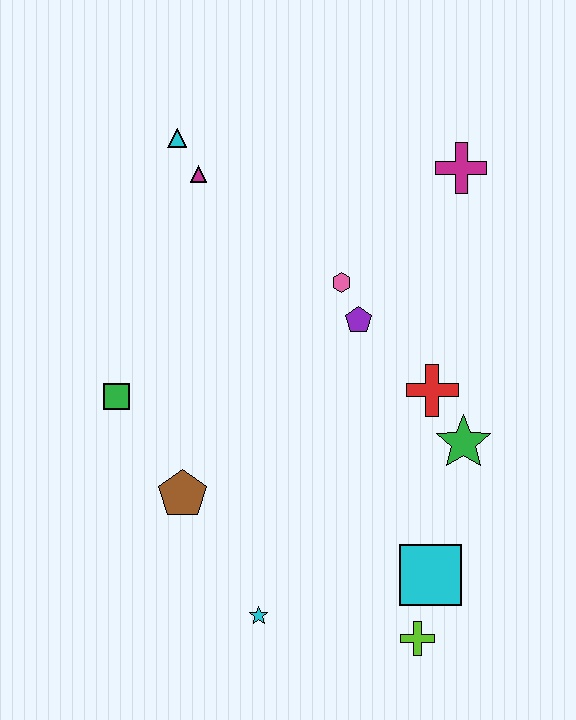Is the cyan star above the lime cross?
Yes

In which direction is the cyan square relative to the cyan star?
The cyan square is to the right of the cyan star.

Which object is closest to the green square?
The brown pentagon is closest to the green square.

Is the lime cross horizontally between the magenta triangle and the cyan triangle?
No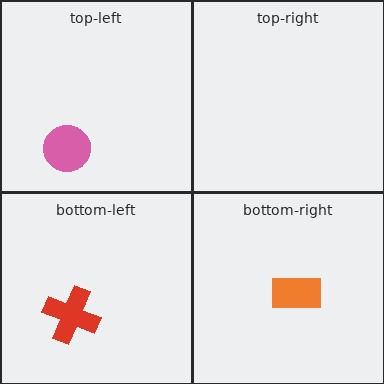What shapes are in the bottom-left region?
The red cross.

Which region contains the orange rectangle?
The bottom-right region.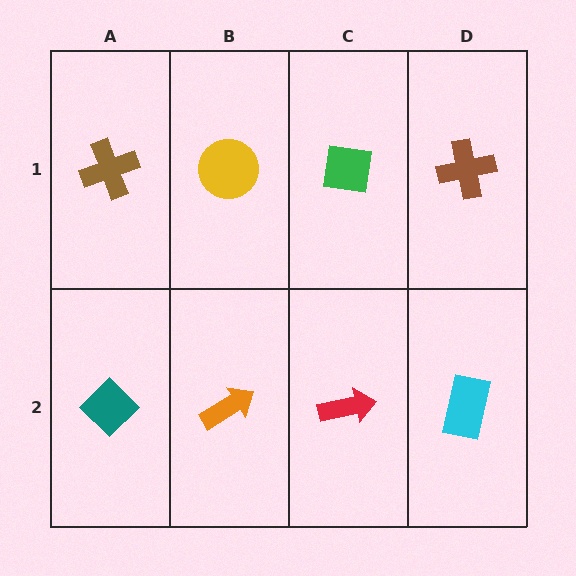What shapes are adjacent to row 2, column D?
A brown cross (row 1, column D), a red arrow (row 2, column C).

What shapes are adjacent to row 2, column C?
A green square (row 1, column C), an orange arrow (row 2, column B), a cyan rectangle (row 2, column D).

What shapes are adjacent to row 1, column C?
A red arrow (row 2, column C), a yellow circle (row 1, column B), a brown cross (row 1, column D).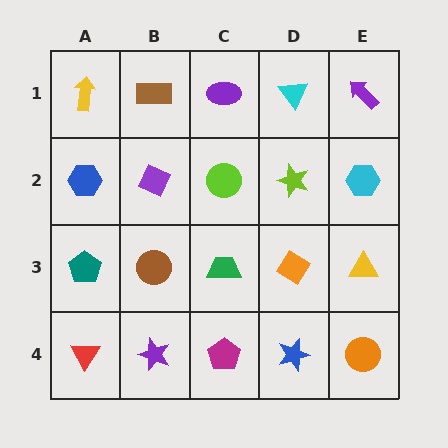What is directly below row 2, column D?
An orange diamond.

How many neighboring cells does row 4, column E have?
2.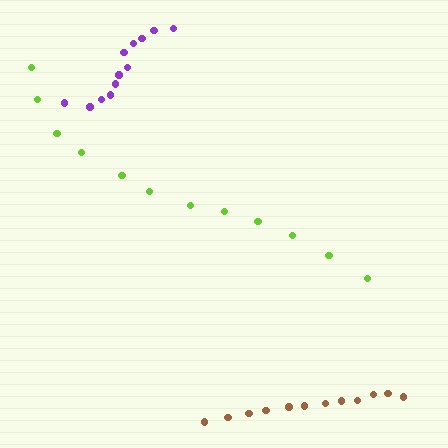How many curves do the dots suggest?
There are 3 distinct paths.